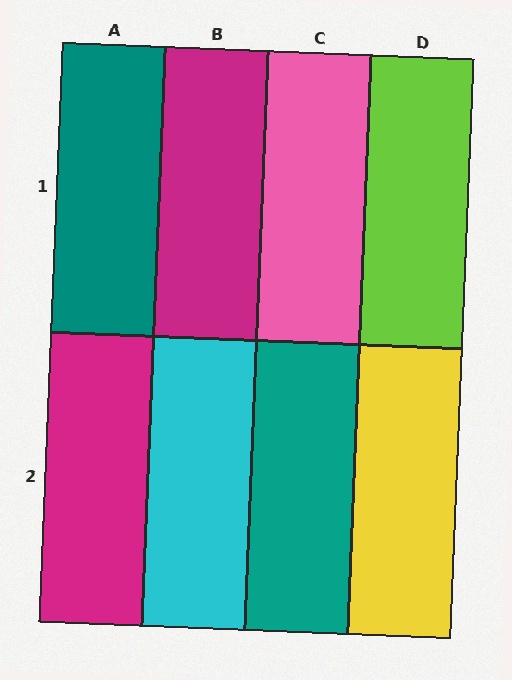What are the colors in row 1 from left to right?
Teal, magenta, pink, lime.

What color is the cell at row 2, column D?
Yellow.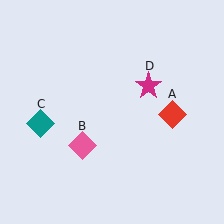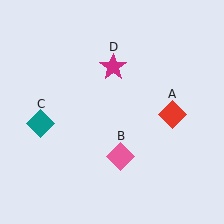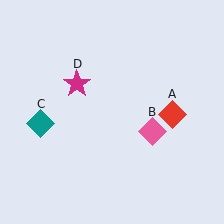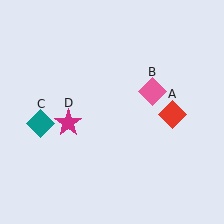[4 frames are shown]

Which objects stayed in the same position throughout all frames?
Red diamond (object A) and teal diamond (object C) remained stationary.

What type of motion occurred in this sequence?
The pink diamond (object B), magenta star (object D) rotated counterclockwise around the center of the scene.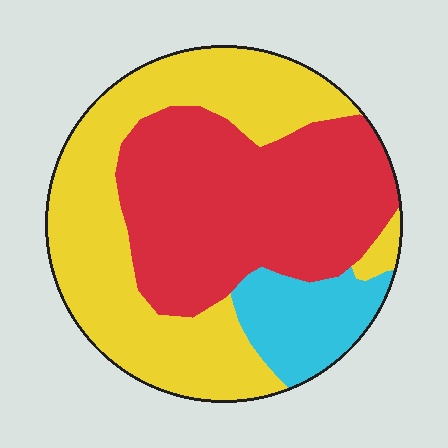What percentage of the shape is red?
Red covers 43% of the shape.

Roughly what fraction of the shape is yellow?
Yellow covers 45% of the shape.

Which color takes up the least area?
Cyan, at roughly 10%.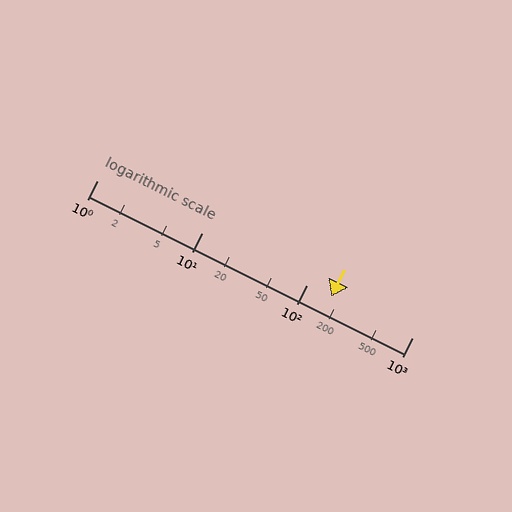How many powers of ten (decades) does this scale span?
The scale spans 3 decades, from 1 to 1000.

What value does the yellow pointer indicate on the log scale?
The pointer indicates approximately 170.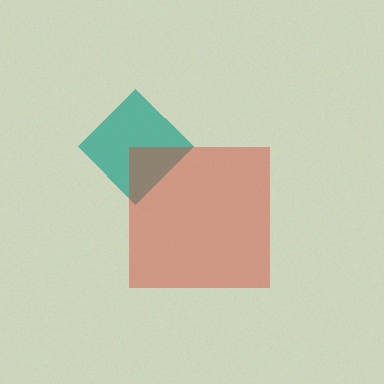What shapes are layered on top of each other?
The layered shapes are: a teal diamond, a red square.